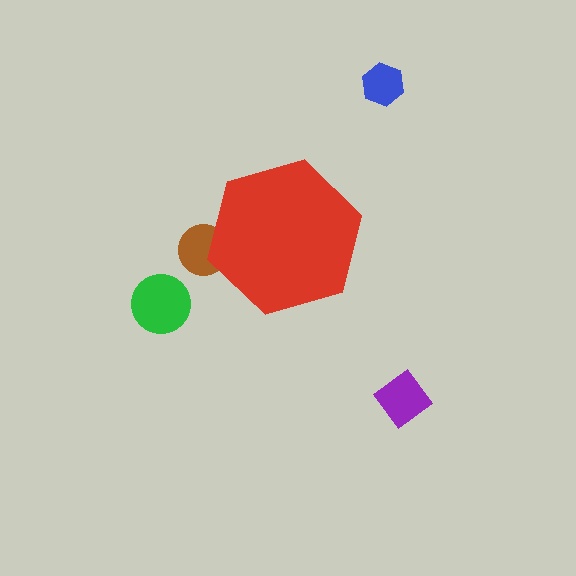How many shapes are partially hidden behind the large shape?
1 shape is partially hidden.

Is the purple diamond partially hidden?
No, the purple diamond is fully visible.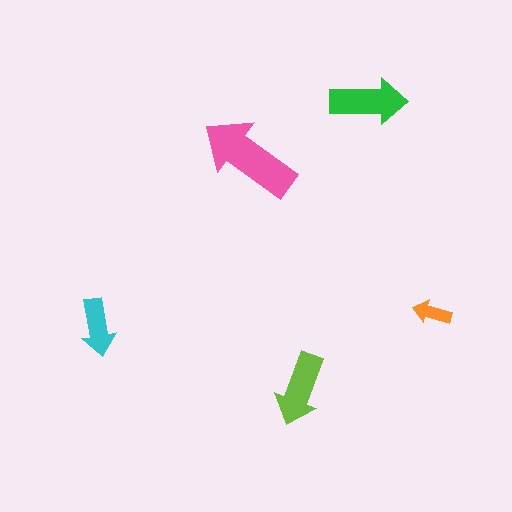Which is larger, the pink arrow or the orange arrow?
The pink one.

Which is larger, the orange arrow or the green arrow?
The green one.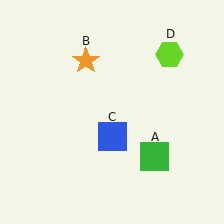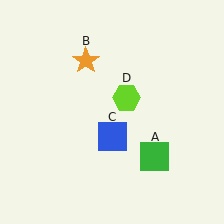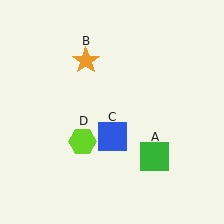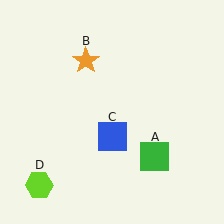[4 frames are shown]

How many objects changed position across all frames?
1 object changed position: lime hexagon (object D).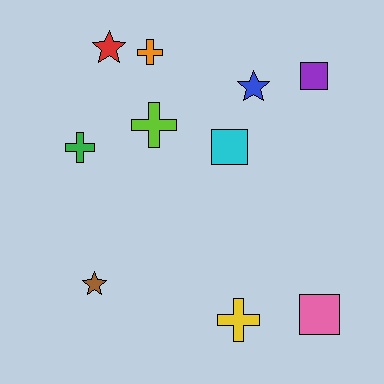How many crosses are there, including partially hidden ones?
There are 4 crosses.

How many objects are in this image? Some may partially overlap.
There are 10 objects.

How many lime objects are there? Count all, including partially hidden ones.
There is 1 lime object.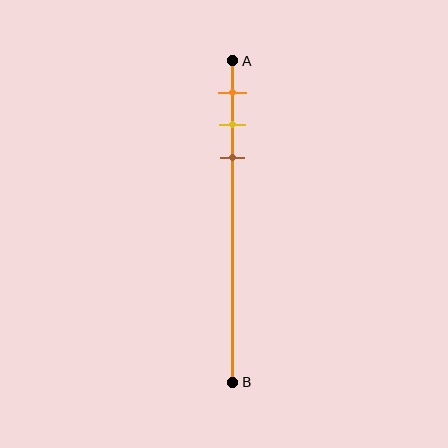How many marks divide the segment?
There are 3 marks dividing the segment.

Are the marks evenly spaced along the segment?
Yes, the marks are approximately evenly spaced.